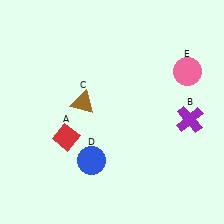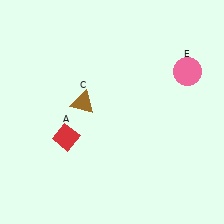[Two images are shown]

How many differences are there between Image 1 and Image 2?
There are 2 differences between the two images.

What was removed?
The blue circle (D), the purple cross (B) were removed in Image 2.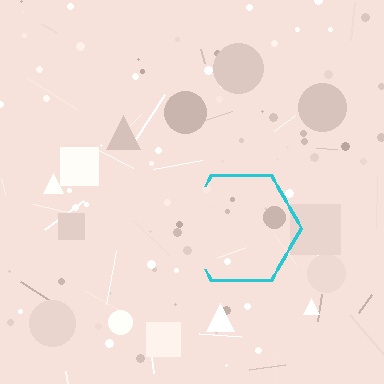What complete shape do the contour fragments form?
The contour fragments form a hexagon.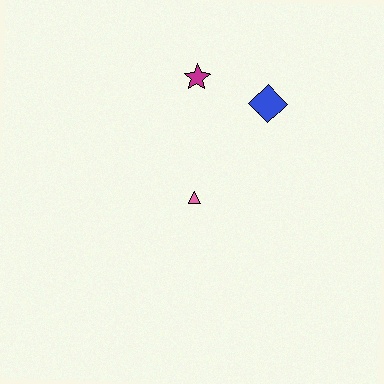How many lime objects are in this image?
There are no lime objects.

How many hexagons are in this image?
There are no hexagons.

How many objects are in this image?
There are 3 objects.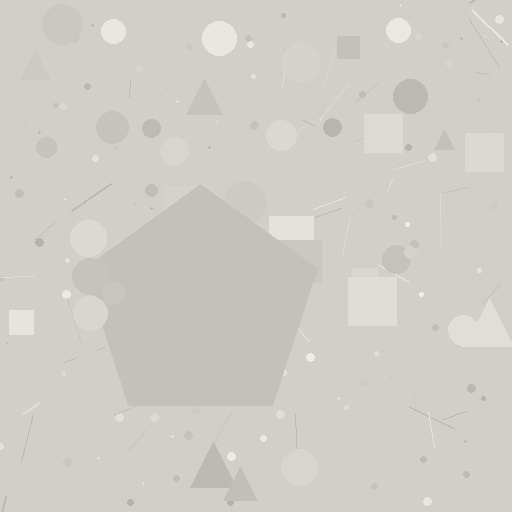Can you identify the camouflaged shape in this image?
The camouflaged shape is a pentagon.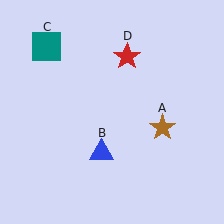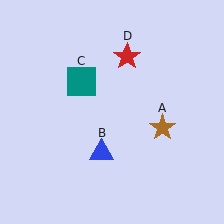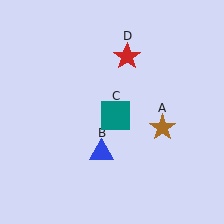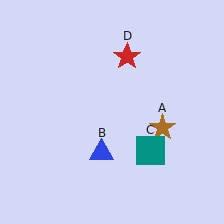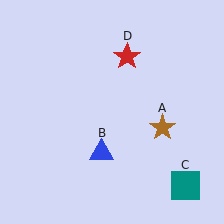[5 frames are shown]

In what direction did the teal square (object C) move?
The teal square (object C) moved down and to the right.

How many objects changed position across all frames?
1 object changed position: teal square (object C).